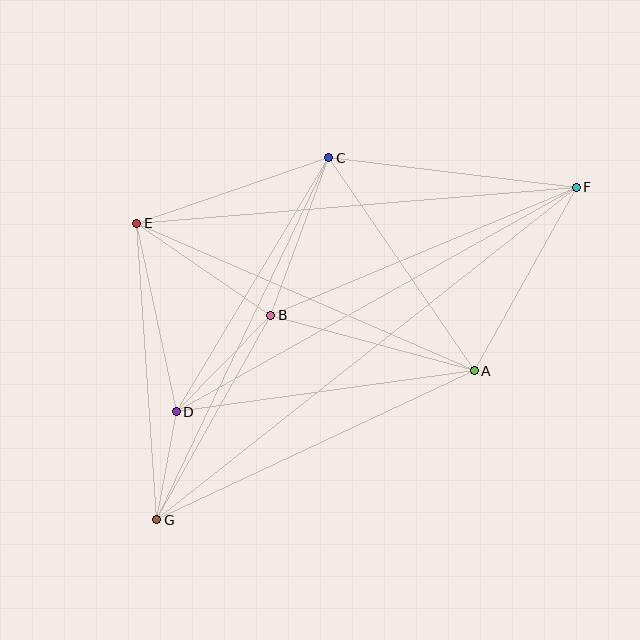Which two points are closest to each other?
Points D and G are closest to each other.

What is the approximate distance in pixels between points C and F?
The distance between C and F is approximately 249 pixels.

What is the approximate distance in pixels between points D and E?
The distance between D and E is approximately 193 pixels.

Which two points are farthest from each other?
Points F and G are farthest from each other.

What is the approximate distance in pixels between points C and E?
The distance between C and E is approximately 203 pixels.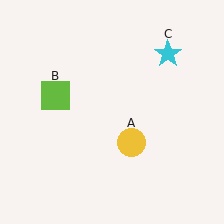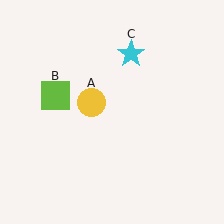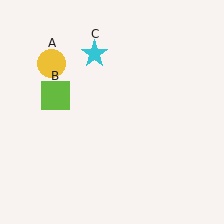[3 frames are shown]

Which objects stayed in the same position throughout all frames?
Lime square (object B) remained stationary.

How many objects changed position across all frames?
2 objects changed position: yellow circle (object A), cyan star (object C).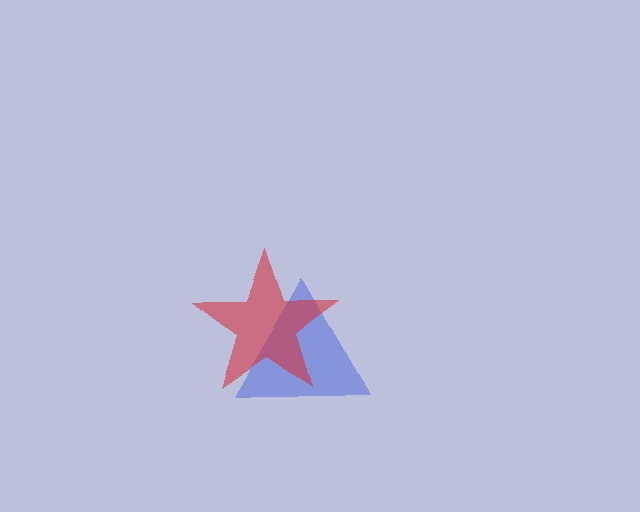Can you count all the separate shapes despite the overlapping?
Yes, there are 2 separate shapes.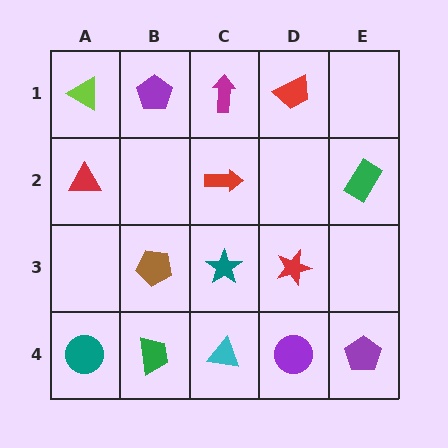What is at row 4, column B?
A green trapezoid.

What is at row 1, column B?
A purple pentagon.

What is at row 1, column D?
A red trapezoid.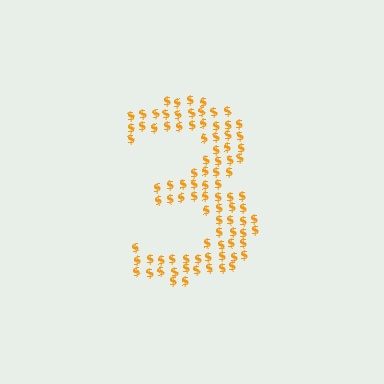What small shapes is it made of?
It is made of small dollar signs.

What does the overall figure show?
The overall figure shows the digit 3.